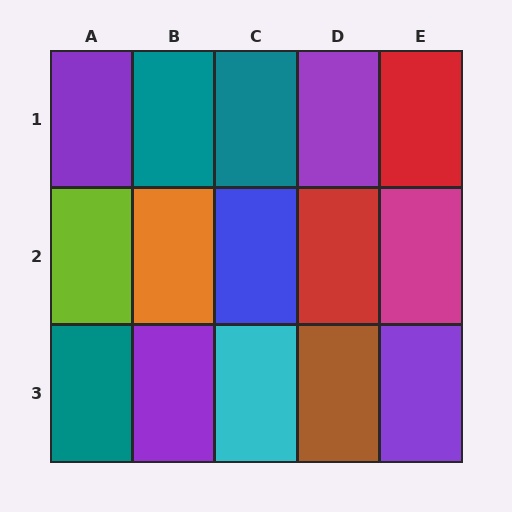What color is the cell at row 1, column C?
Teal.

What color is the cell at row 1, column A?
Purple.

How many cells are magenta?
1 cell is magenta.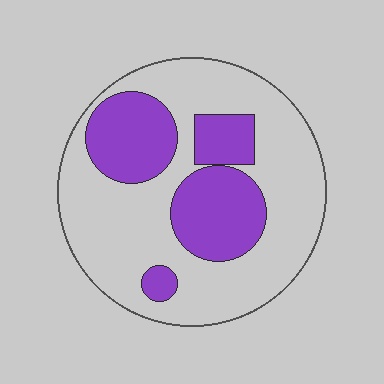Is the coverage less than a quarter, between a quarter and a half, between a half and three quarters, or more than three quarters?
Between a quarter and a half.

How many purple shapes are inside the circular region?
4.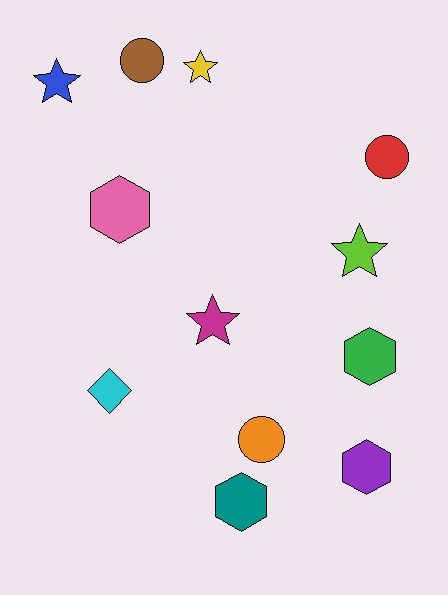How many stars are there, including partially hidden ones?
There are 4 stars.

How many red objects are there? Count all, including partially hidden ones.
There is 1 red object.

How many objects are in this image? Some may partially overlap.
There are 12 objects.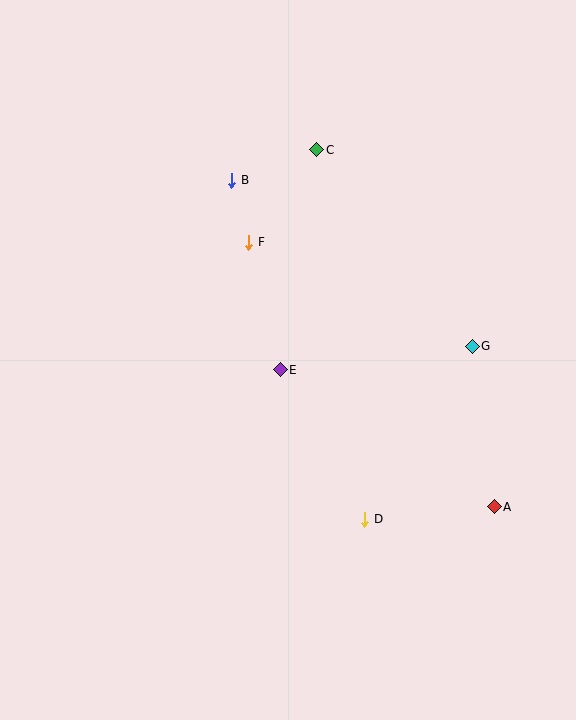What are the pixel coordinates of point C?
Point C is at (317, 150).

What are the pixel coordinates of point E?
Point E is at (280, 370).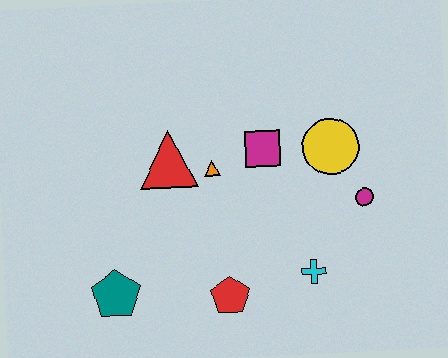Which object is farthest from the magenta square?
The teal pentagon is farthest from the magenta square.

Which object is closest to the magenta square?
The orange triangle is closest to the magenta square.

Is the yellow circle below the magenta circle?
No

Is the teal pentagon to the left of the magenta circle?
Yes